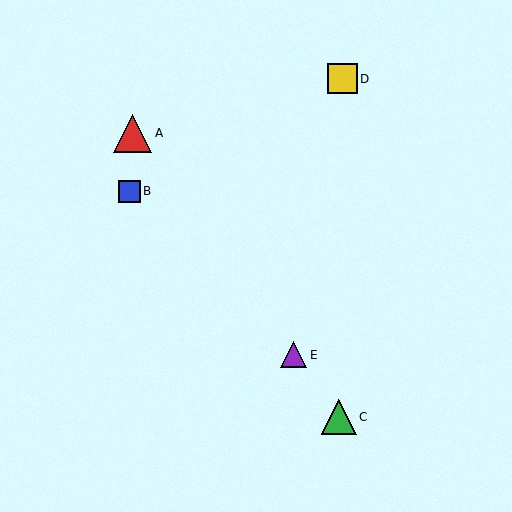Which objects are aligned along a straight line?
Objects A, C, E are aligned along a straight line.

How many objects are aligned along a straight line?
3 objects (A, C, E) are aligned along a straight line.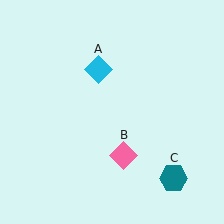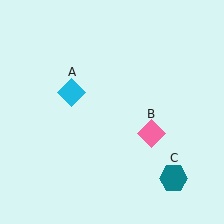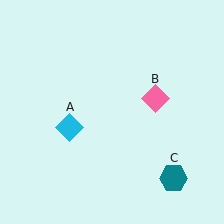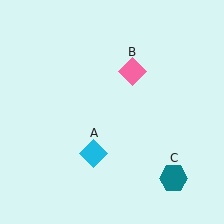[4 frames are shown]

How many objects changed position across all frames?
2 objects changed position: cyan diamond (object A), pink diamond (object B).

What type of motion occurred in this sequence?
The cyan diamond (object A), pink diamond (object B) rotated counterclockwise around the center of the scene.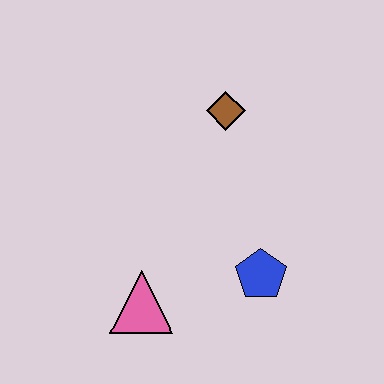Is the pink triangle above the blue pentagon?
No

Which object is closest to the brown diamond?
The blue pentagon is closest to the brown diamond.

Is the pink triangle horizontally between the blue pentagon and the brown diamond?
No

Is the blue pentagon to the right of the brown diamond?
Yes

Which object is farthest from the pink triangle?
The brown diamond is farthest from the pink triangle.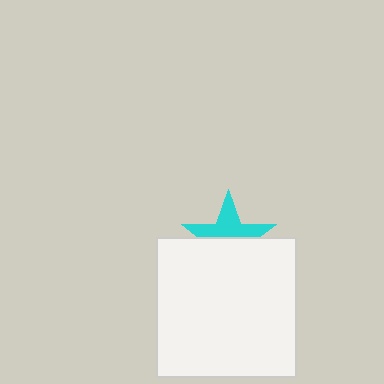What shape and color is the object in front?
The object in front is a white square.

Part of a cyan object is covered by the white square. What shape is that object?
It is a star.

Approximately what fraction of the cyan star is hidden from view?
Roughly 50% of the cyan star is hidden behind the white square.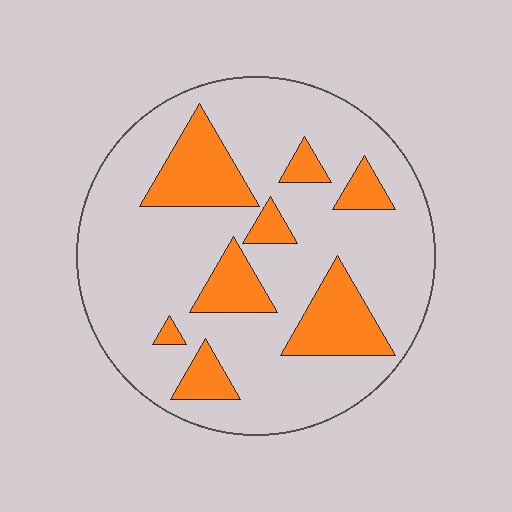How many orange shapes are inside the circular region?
8.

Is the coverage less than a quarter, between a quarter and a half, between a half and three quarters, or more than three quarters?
Less than a quarter.